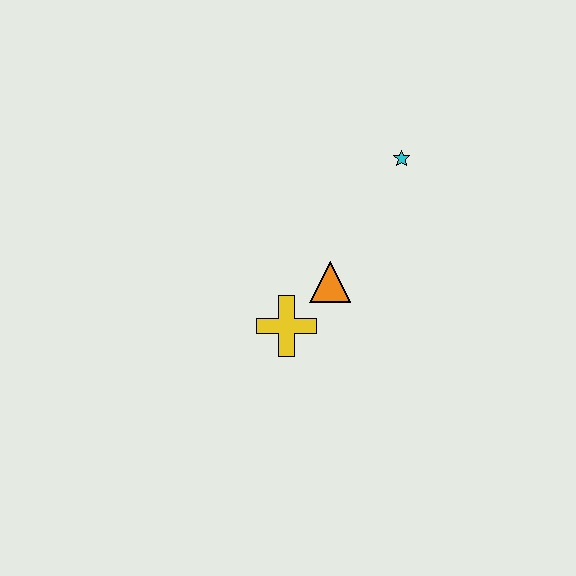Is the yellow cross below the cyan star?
Yes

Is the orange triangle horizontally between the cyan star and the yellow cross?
Yes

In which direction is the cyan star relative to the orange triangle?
The cyan star is above the orange triangle.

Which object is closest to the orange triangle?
The yellow cross is closest to the orange triangle.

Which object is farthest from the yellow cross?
The cyan star is farthest from the yellow cross.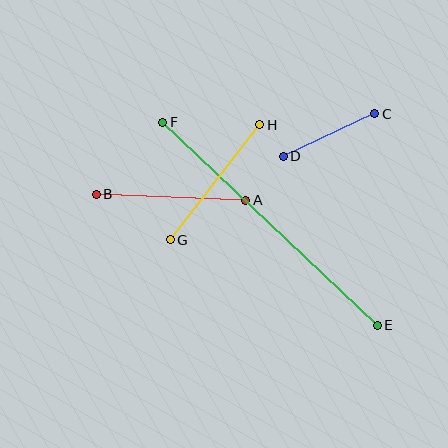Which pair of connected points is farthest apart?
Points E and F are farthest apart.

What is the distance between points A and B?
The distance is approximately 150 pixels.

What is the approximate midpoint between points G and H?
The midpoint is at approximately (215, 182) pixels.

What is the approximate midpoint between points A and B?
The midpoint is at approximately (171, 197) pixels.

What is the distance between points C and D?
The distance is approximately 101 pixels.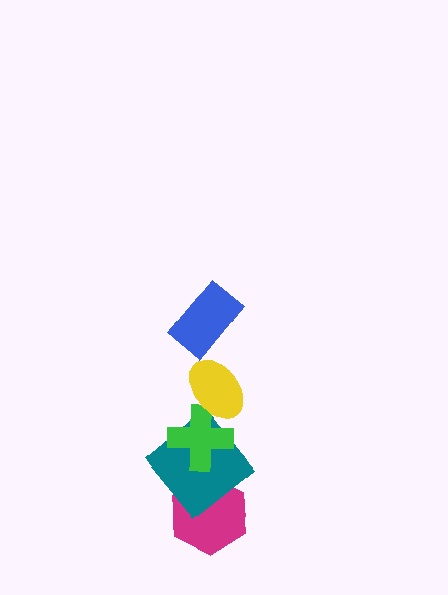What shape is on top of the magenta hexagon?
The teal diamond is on top of the magenta hexagon.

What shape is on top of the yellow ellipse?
The blue rectangle is on top of the yellow ellipse.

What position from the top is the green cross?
The green cross is 3rd from the top.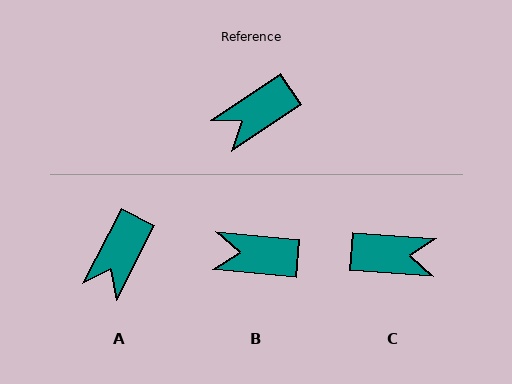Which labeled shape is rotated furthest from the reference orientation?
C, about 141 degrees away.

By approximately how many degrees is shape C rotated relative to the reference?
Approximately 141 degrees counter-clockwise.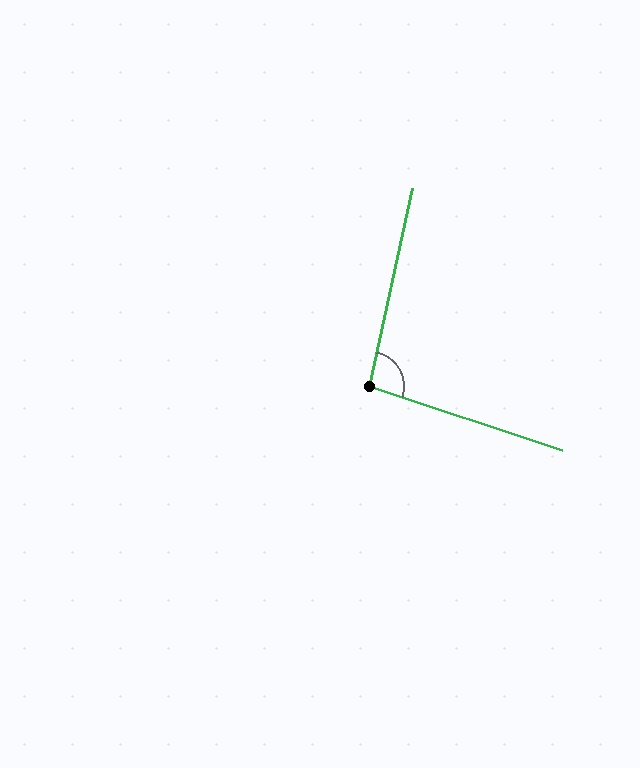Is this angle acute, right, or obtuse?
It is obtuse.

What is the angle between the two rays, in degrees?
Approximately 96 degrees.